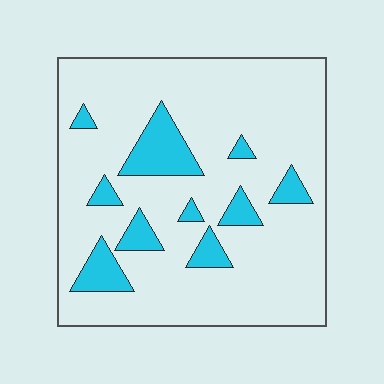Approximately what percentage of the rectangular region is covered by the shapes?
Approximately 15%.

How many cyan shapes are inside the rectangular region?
10.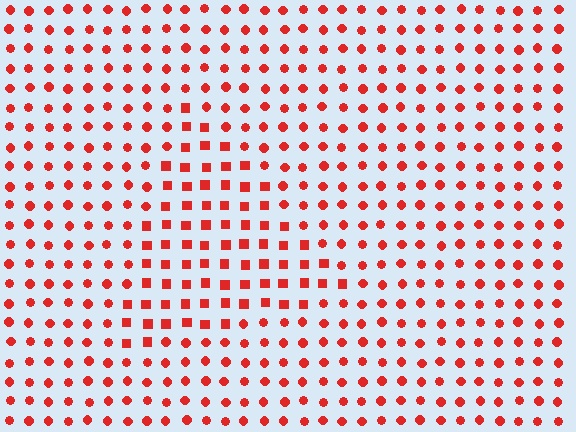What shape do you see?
I see a triangle.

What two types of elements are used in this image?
The image uses squares inside the triangle region and circles outside it.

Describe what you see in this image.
The image is filled with small red elements arranged in a uniform grid. A triangle-shaped region contains squares, while the surrounding area contains circles. The boundary is defined purely by the change in element shape.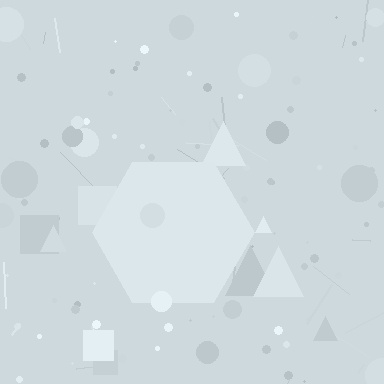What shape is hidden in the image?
A hexagon is hidden in the image.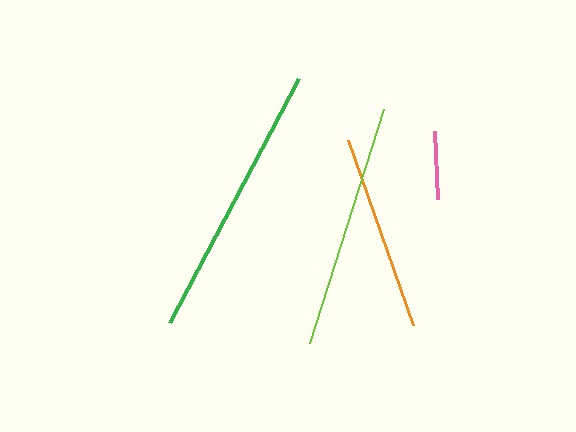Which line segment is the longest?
The green line is the longest at approximately 276 pixels.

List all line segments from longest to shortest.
From longest to shortest: green, lime, orange, pink.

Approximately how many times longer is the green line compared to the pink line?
The green line is approximately 4.1 times the length of the pink line.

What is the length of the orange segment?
The orange segment is approximately 196 pixels long.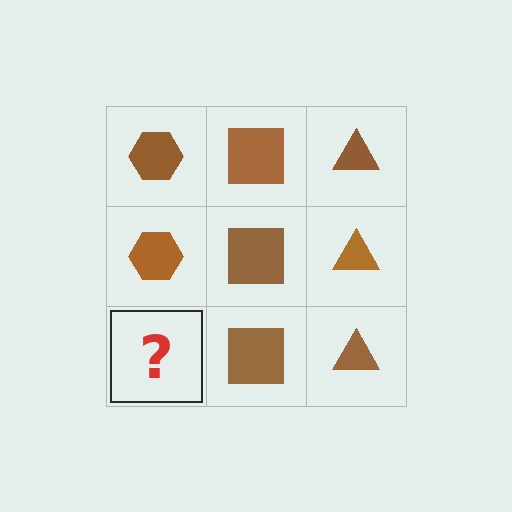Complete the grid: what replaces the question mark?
The question mark should be replaced with a brown hexagon.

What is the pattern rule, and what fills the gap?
The rule is that each column has a consistent shape. The gap should be filled with a brown hexagon.